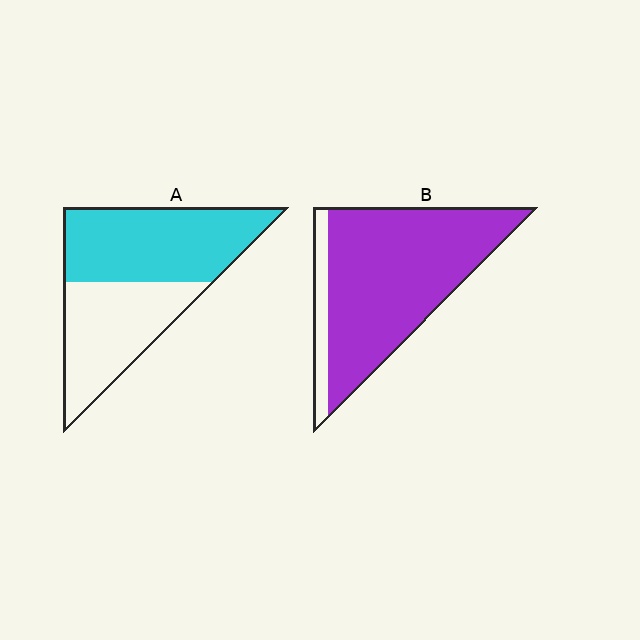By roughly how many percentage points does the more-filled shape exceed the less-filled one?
By roughly 30 percentage points (B over A).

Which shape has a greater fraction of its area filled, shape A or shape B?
Shape B.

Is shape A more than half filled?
Yes.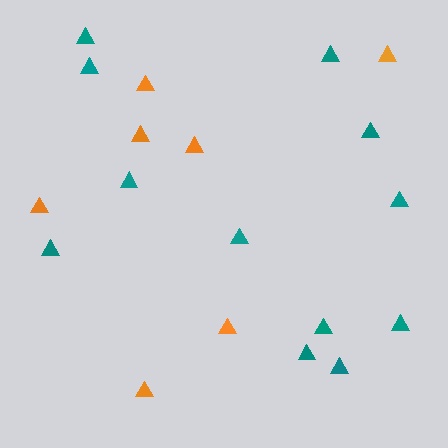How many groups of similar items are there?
There are 2 groups: one group of teal triangles (12) and one group of orange triangles (7).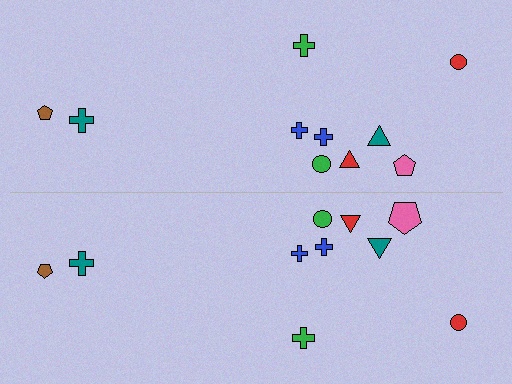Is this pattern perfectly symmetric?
No, the pattern is not perfectly symmetric. The pink pentagon on the bottom side has a different size than its mirror counterpart.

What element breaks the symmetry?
The pink pentagon on the bottom side has a different size than its mirror counterpart.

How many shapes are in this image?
There are 20 shapes in this image.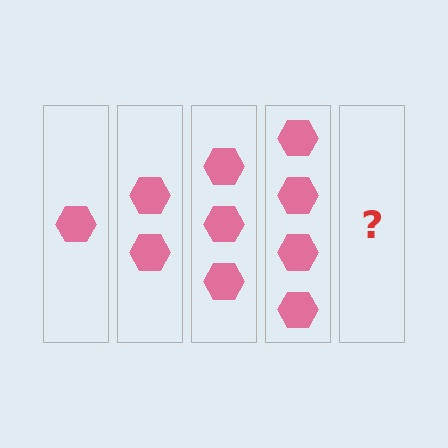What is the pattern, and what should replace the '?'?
The pattern is that each step adds one more hexagon. The '?' should be 5 hexagons.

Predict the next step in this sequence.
The next step is 5 hexagons.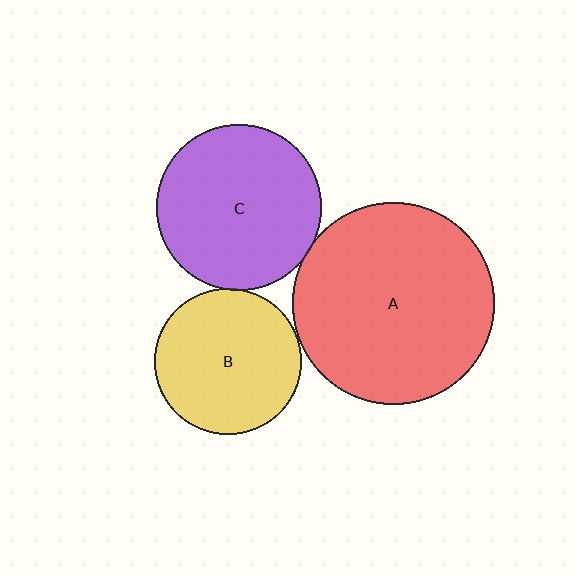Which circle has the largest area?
Circle A (red).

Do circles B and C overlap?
Yes.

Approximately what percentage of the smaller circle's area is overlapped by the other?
Approximately 5%.